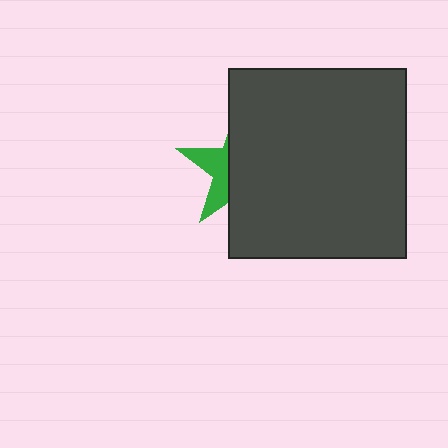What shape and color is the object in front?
The object in front is a dark gray rectangle.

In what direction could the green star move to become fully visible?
The green star could move left. That would shift it out from behind the dark gray rectangle entirely.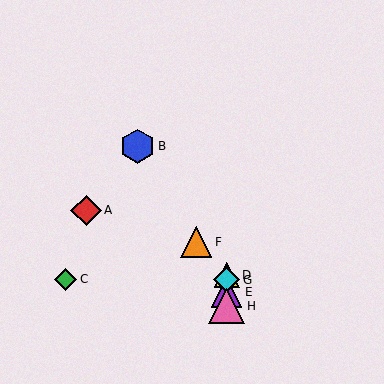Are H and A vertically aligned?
No, H is at x≈227 and A is at x≈86.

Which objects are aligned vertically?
Objects D, E, G, H are aligned vertically.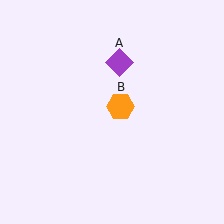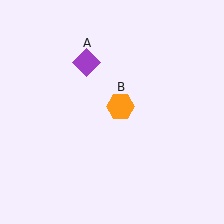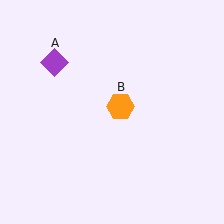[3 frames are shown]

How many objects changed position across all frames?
1 object changed position: purple diamond (object A).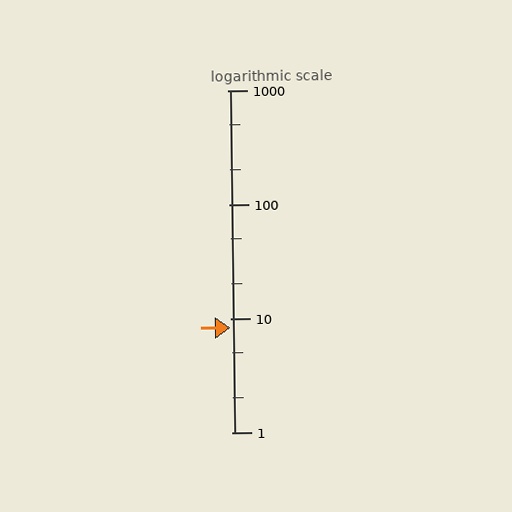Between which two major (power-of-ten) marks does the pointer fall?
The pointer is between 1 and 10.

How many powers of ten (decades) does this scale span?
The scale spans 3 decades, from 1 to 1000.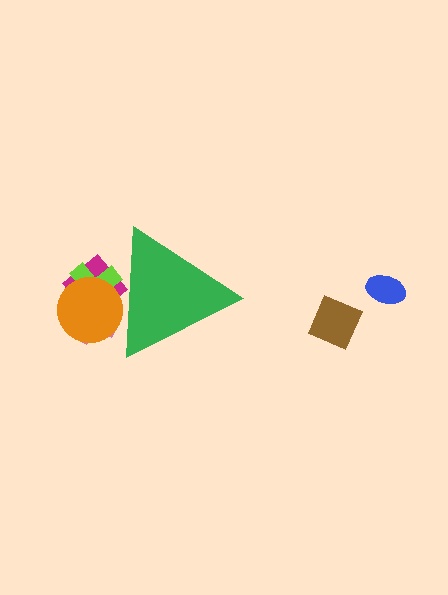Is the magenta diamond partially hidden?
Yes, the magenta diamond is partially hidden behind the green triangle.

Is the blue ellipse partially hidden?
No, the blue ellipse is fully visible.